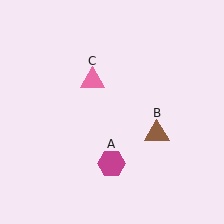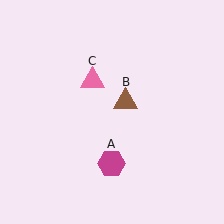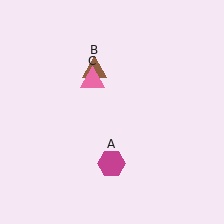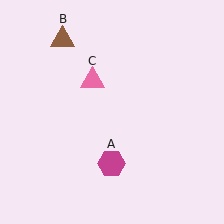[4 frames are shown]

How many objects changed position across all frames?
1 object changed position: brown triangle (object B).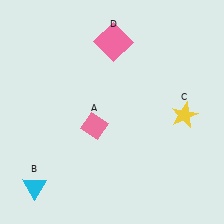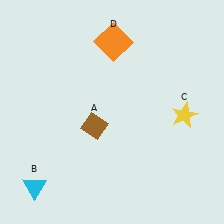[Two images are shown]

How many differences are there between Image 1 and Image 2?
There are 2 differences between the two images.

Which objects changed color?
A changed from pink to brown. D changed from pink to orange.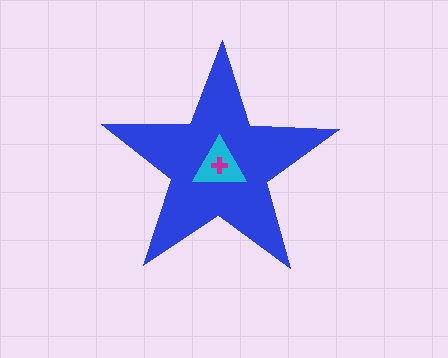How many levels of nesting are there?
3.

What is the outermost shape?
The blue star.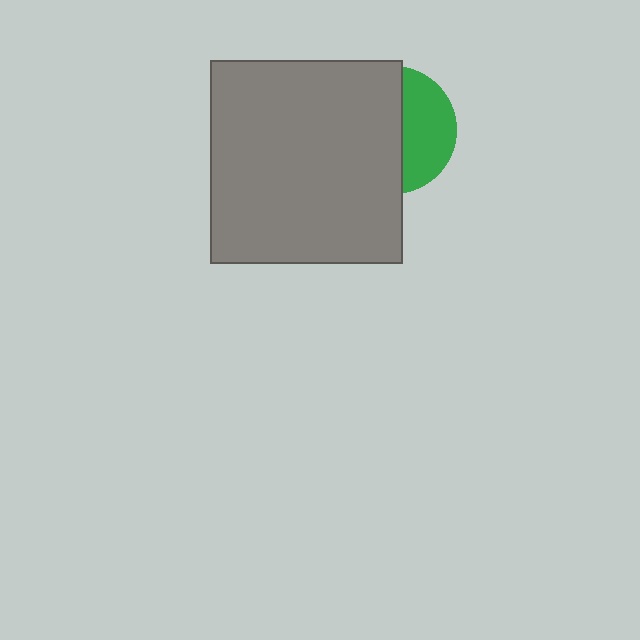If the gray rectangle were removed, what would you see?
You would see the complete green circle.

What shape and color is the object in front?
The object in front is a gray rectangle.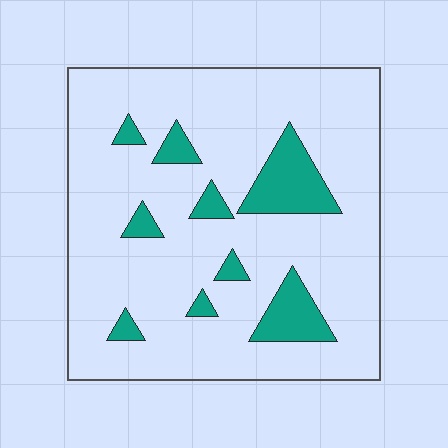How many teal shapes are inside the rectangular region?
9.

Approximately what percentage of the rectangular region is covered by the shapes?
Approximately 15%.